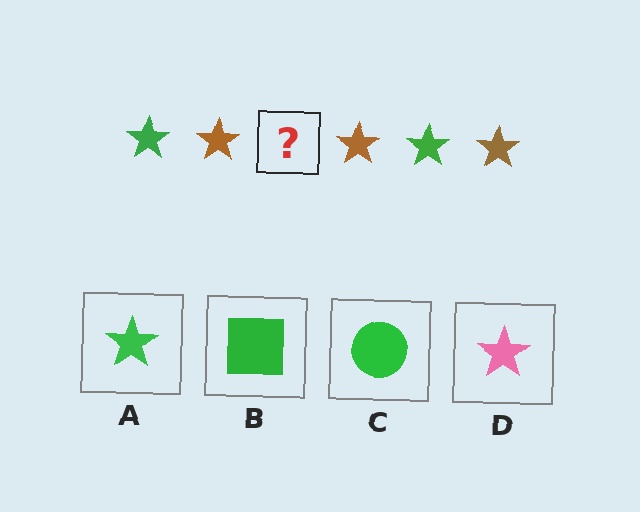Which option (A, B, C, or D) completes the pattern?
A.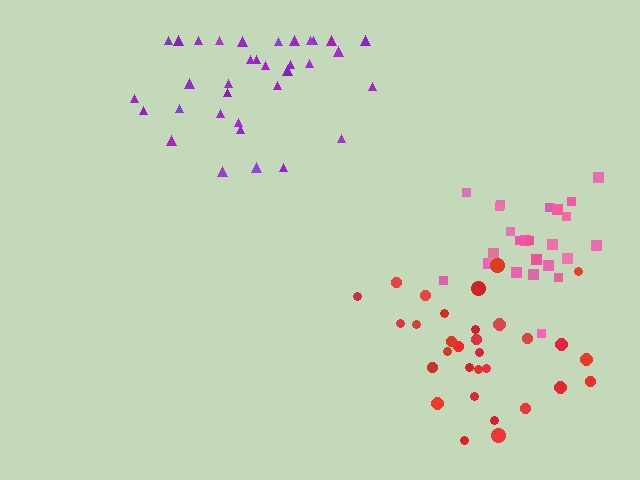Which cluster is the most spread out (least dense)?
Red.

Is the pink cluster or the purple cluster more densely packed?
Pink.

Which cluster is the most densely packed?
Pink.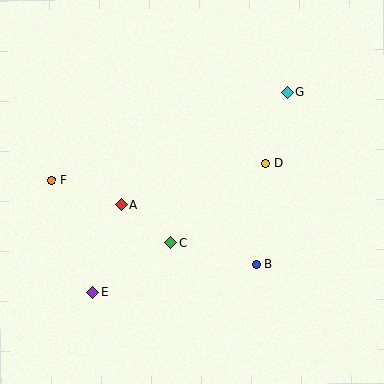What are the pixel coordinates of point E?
Point E is at (93, 293).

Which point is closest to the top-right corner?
Point G is closest to the top-right corner.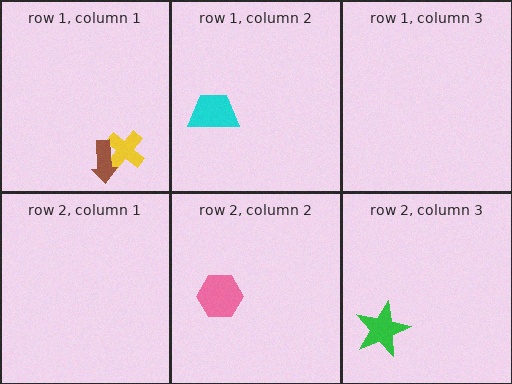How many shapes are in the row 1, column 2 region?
1.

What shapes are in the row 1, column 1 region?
The yellow cross, the brown arrow.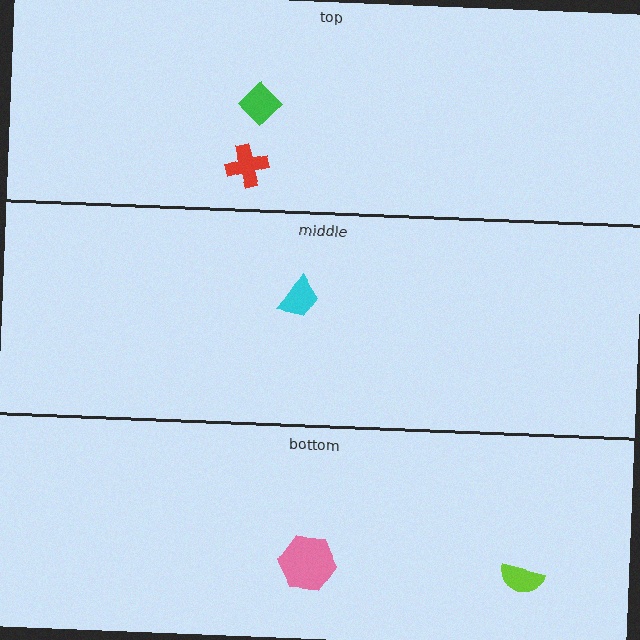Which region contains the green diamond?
The top region.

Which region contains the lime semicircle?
The bottom region.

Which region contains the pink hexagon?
The bottom region.